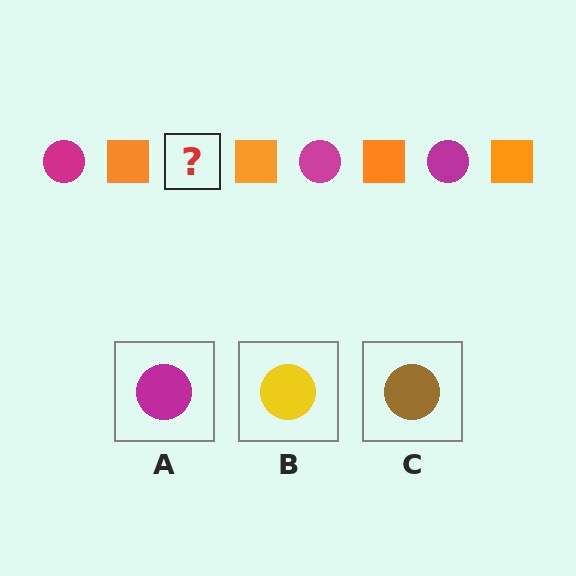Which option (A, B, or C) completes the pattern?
A.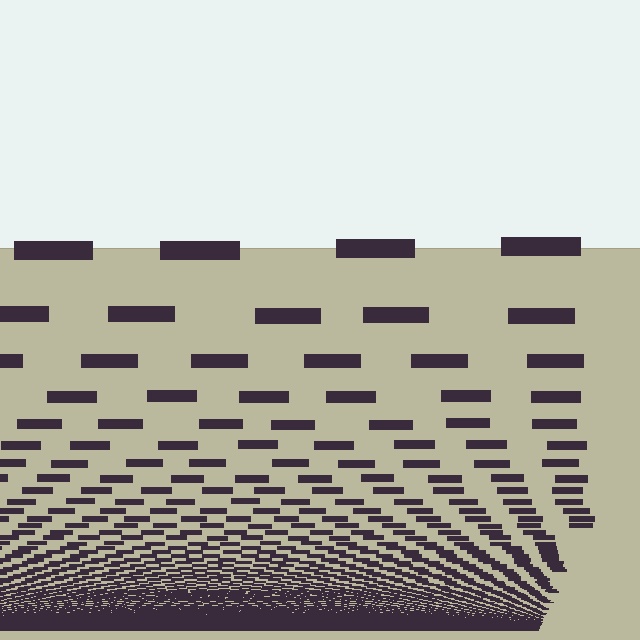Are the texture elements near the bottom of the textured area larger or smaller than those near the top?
Smaller. The gradient is inverted — elements near the bottom are smaller and denser.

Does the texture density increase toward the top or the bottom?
Density increases toward the bottom.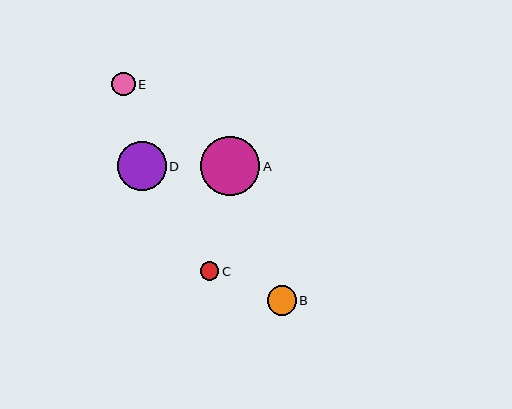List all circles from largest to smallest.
From largest to smallest: A, D, B, E, C.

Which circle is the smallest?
Circle C is the smallest with a size of approximately 19 pixels.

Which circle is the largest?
Circle A is the largest with a size of approximately 59 pixels.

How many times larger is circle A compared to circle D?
Circle A is approximately 1.2 times the size of circle D.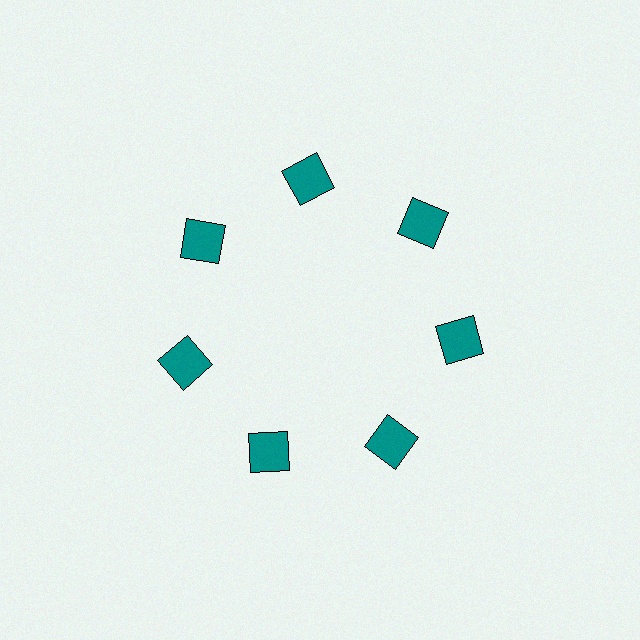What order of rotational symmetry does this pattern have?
This pattern has 7-fold rotational symmetry.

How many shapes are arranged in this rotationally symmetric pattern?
There are 7 shapes, arranged in 7 groups of 1.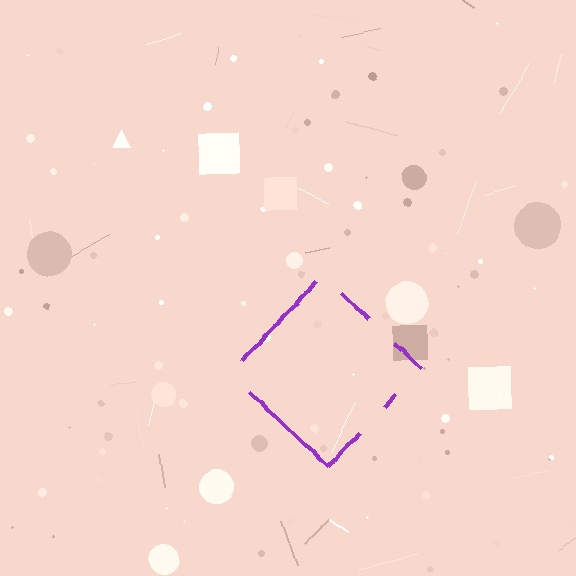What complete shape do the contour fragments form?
The contour fragments form a diamond.